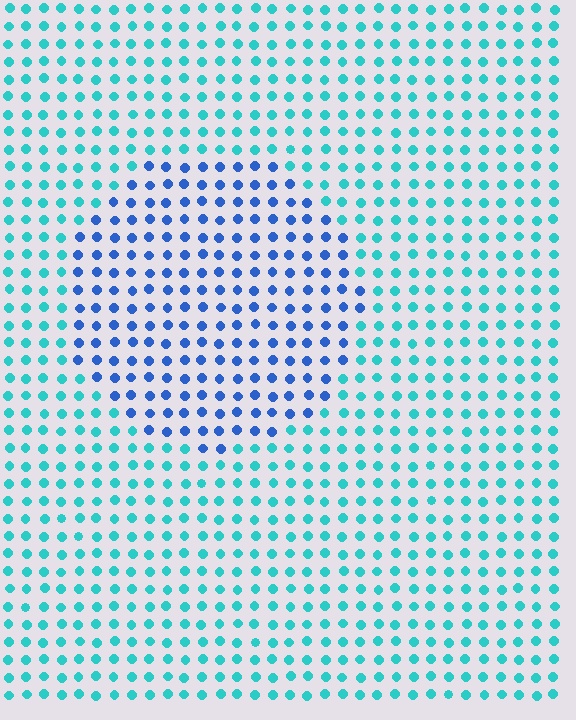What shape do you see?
I see a circle.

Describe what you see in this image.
The image is filled with small cyan elements in a uniform arrangement. A circle-shaped region is visible where the elements are tinted to a slightly different hue, forming a subtle color boundary.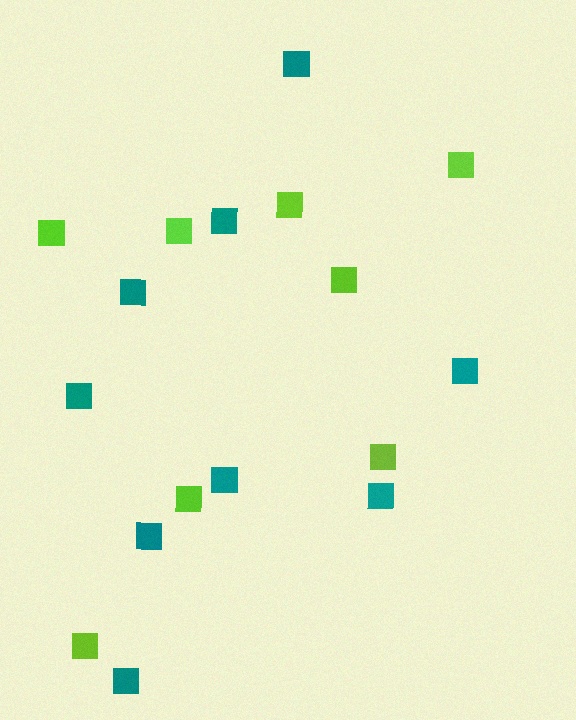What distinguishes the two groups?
There are 2 groups: one group of lime squares (8) and one group of teal squares (9).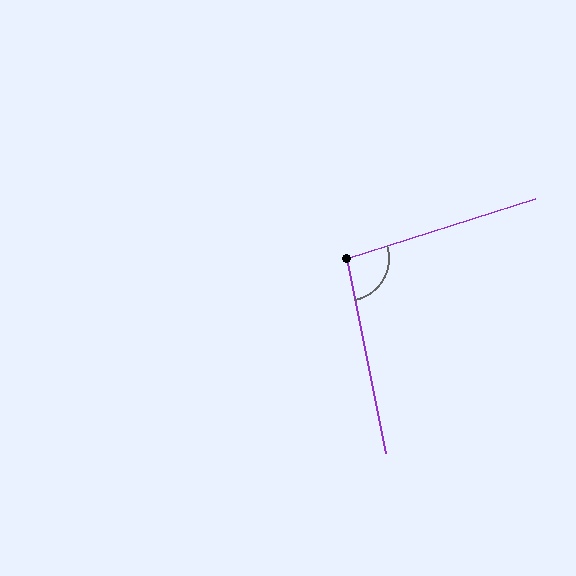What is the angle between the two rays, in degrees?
Approximately 96 degrees.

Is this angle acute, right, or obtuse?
It is obtuse.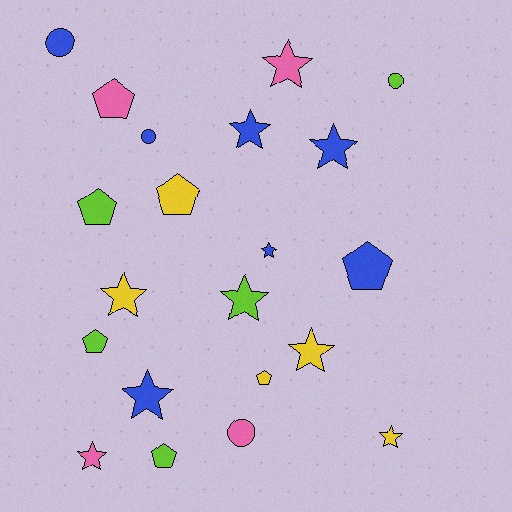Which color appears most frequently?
Blue, with 7 objects.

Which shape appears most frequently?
Star, with 10 objects.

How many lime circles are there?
There is 1 lime circle.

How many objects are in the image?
There are 21 objects.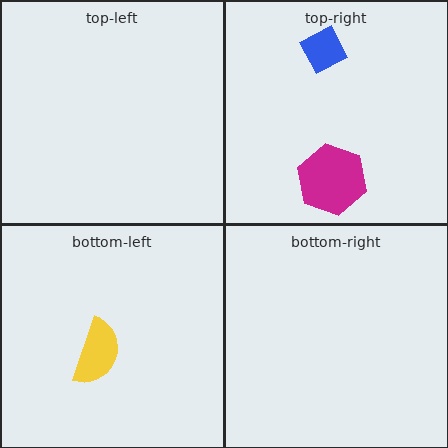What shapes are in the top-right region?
The magenta hexagon, the blue diamond.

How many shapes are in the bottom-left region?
1.